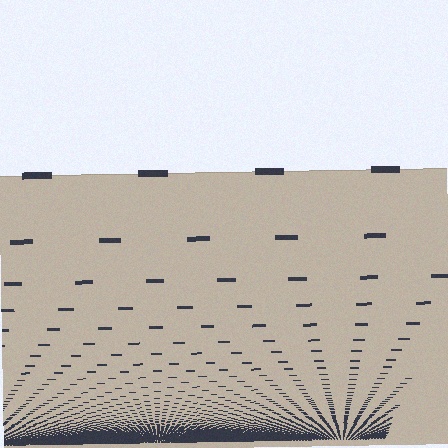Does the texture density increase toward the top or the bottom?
Density increases toward the bottom.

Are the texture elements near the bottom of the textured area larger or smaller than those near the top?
Smaller. The gradient is inverted — elements near the bottom are smaller and denser.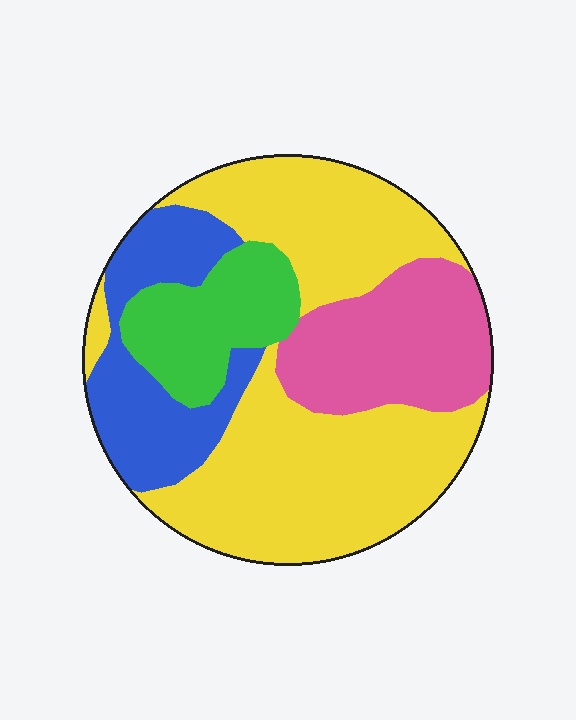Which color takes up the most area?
Yellow, at roughly 50%.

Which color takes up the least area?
Green, at roughly 15%.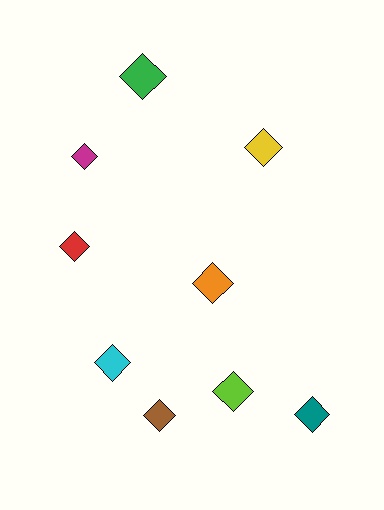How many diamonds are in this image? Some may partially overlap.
There are 9 diamonds.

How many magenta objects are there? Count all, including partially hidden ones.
There is 1 magenta object.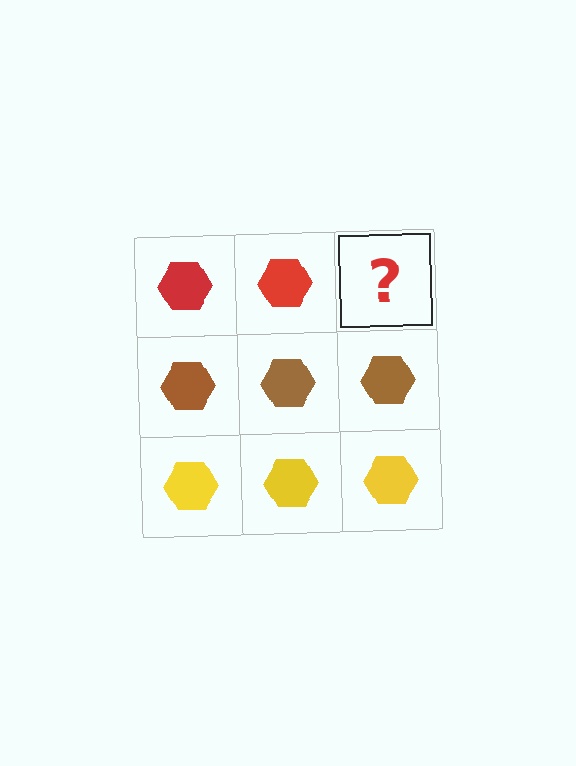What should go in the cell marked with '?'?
The missing cell should contain a red hexagon.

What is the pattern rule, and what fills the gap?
The rule is that each row has a consistent color. The gap should be filled with a red hexagon.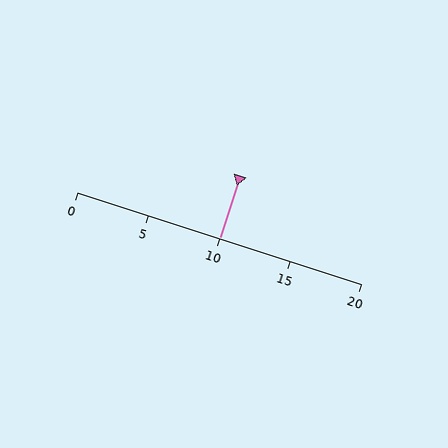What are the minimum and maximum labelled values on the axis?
The axis runs from 0 to 20.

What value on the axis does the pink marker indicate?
The marker indicates approximately 10.